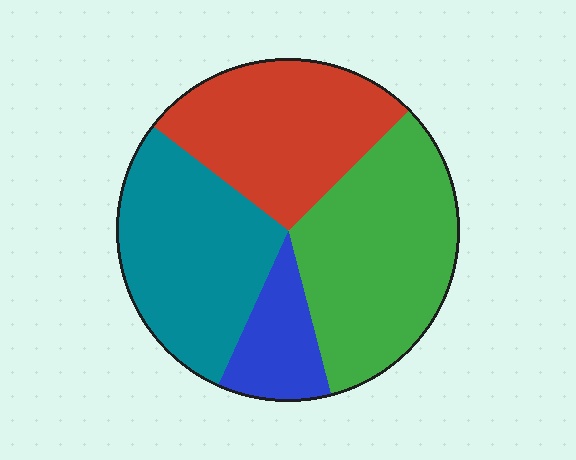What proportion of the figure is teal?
Teal takes up between a sixth and a third of the figure.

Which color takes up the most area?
Green, at roughly 35%.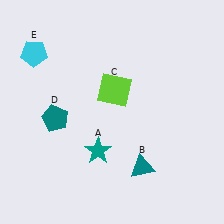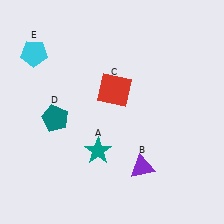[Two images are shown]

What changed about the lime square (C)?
In Image 1, C is lime. In Image 2, it changed to red.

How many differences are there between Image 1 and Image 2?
There are 2 differences between the two images.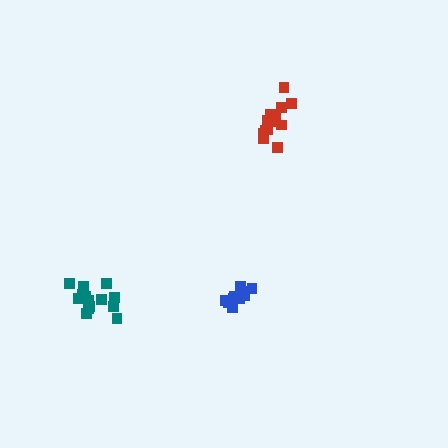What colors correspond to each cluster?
The clusters are colored: red, teal, blue.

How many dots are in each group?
Group 1: 13 dots, Group 2: 14 dots, Group 3: 13 dots (40 total).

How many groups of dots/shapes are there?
There are 3 groups.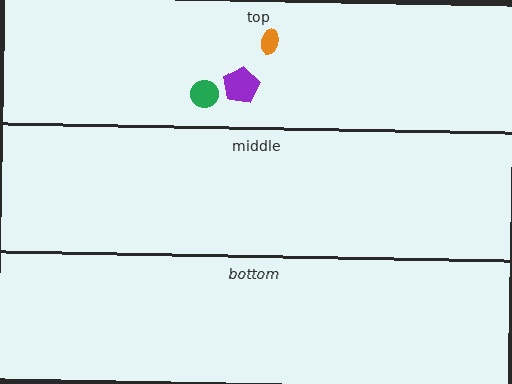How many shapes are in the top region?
3.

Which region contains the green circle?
The top region.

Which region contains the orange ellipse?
The top region.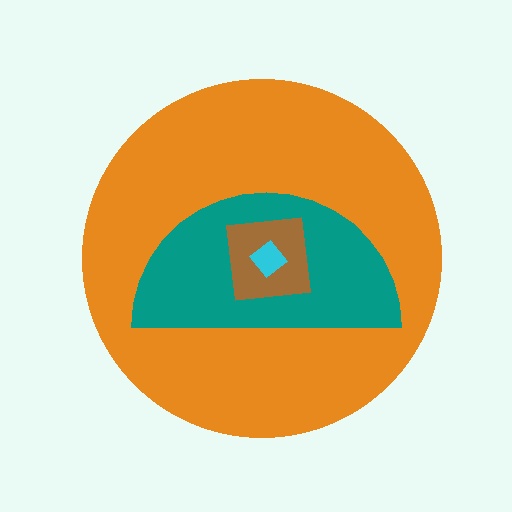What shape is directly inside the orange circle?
The teal semicircle.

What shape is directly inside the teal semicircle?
The brown square.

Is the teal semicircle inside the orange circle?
Yes.